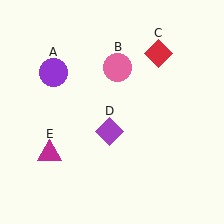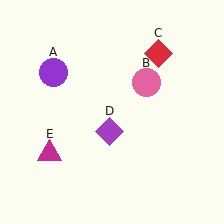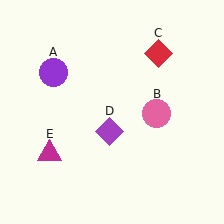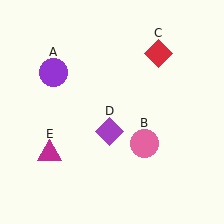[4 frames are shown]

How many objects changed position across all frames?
1 object changed position: pink circle (object B).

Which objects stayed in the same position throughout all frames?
Purple circle (object A) and red diamond (object C) and purple diamond (object D) and magenta triangle (object E) remained stationary.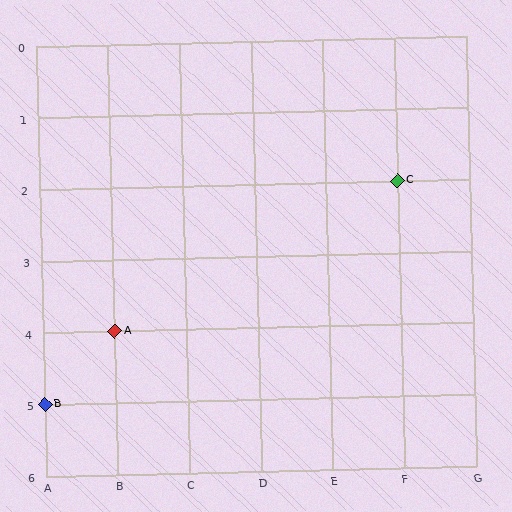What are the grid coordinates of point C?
Point C is at grid coordinates (F, 2).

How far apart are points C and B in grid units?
Points C and B are 5 columns and 3 rows apart (about 5.8 grid units diagonally).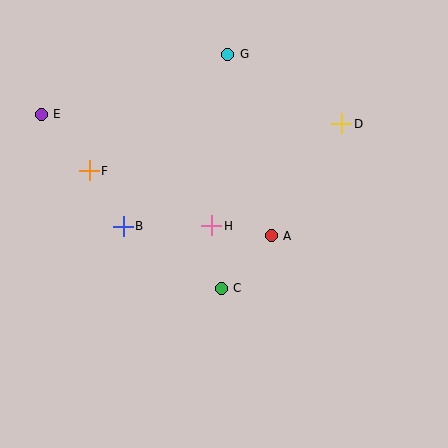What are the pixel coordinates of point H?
Point H is at (212, 226).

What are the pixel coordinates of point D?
Point D is at (342, 124).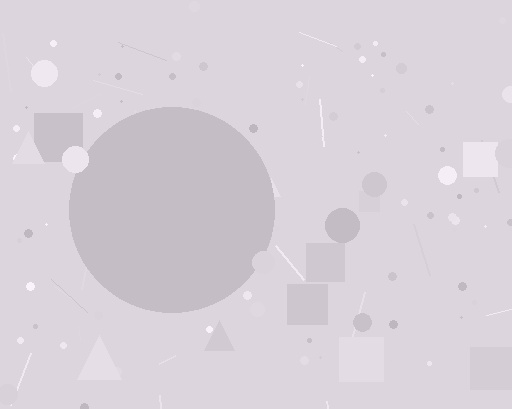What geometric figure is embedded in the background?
A circle is embedded in the background.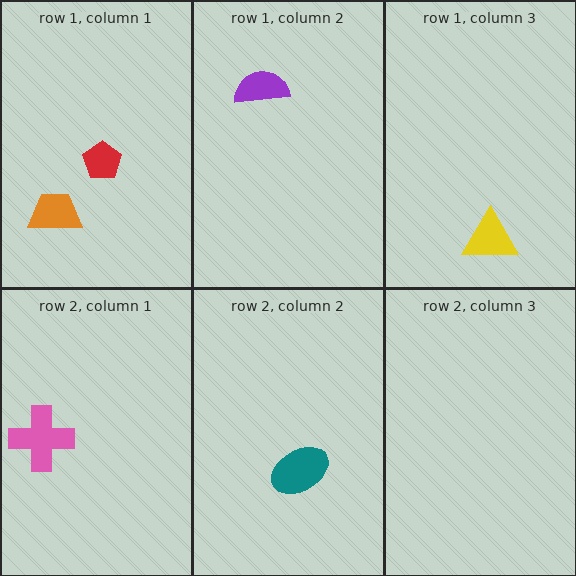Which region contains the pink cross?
The row 2, column 1 region.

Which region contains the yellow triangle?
The row 1, column 3 region.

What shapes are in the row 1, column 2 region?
The purple semicircle.